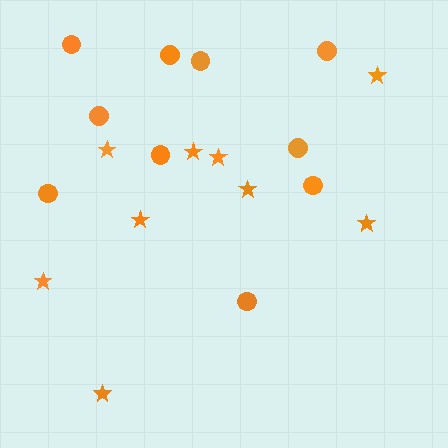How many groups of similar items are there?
There are 2 groups: one group of stars (9) and one group of circles (10).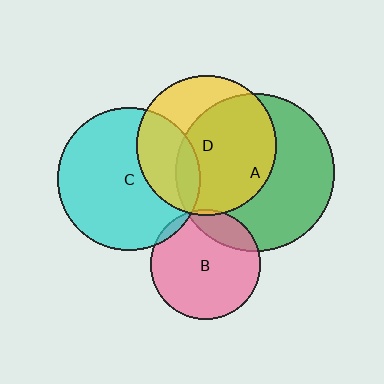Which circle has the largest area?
Circle A (green).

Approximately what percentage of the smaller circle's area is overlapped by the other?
Approximately 10%.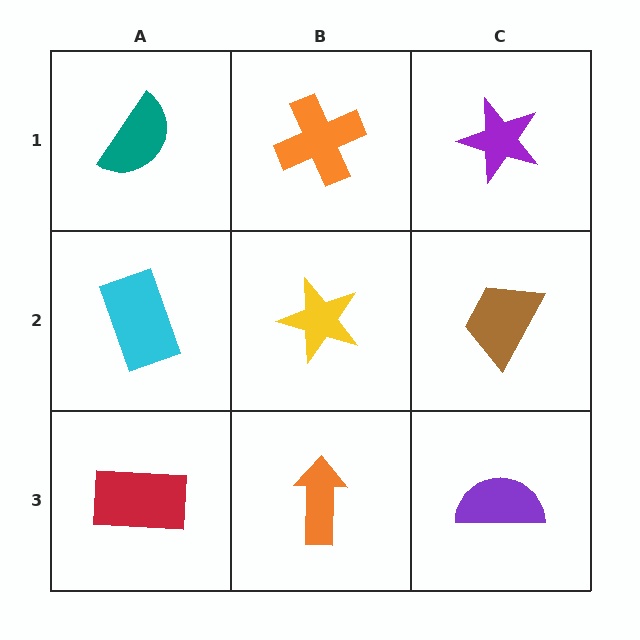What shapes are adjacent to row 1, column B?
A yellow star (row 2, column B), a teal semicircle (row 1, column A), a purple star (row 1, column C).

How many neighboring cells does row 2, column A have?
3.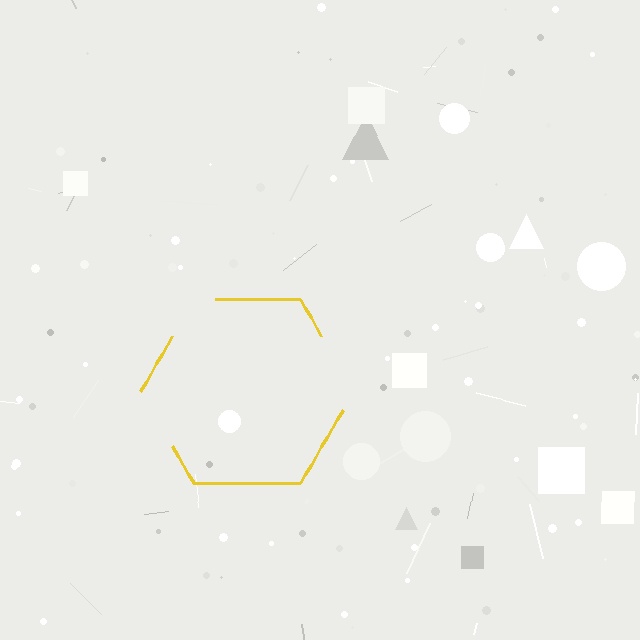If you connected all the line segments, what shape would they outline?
They would outline a hexagon.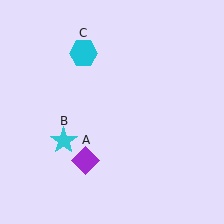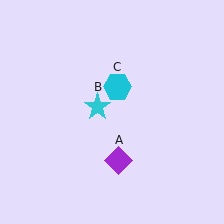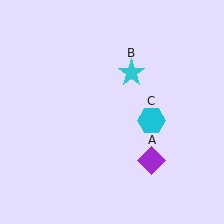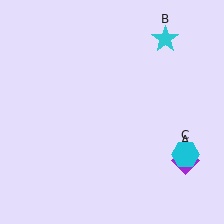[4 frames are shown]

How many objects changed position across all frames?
3 objects changed position: purple diamond (object A), cyan star (object B), cyan hexagon (object C).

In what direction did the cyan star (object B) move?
The cyan star (object B) moved up and to the right.